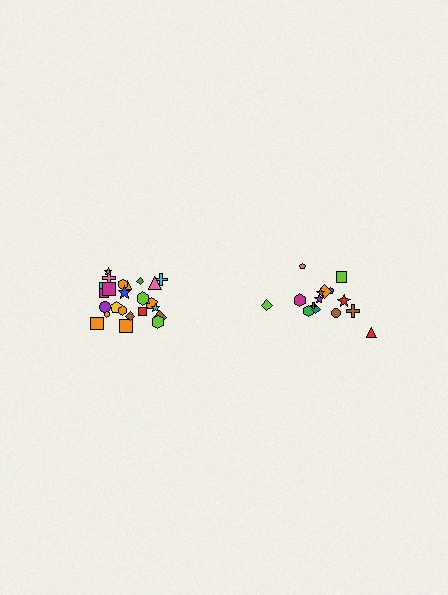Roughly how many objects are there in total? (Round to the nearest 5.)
Roughly 40 objects in total.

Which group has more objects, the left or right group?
The left group.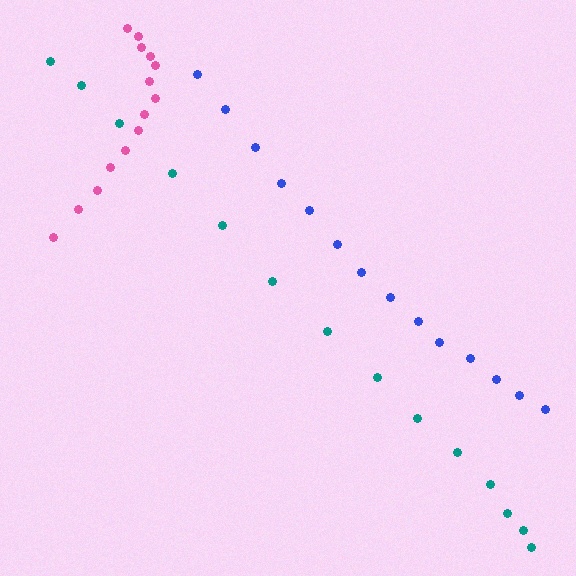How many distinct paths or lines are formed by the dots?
There are 3 distinct paths.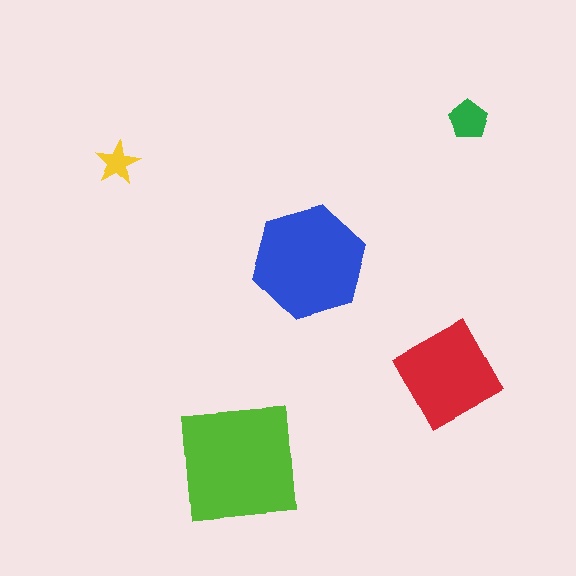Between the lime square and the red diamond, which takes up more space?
The lime square.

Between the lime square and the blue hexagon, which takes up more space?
The lime square.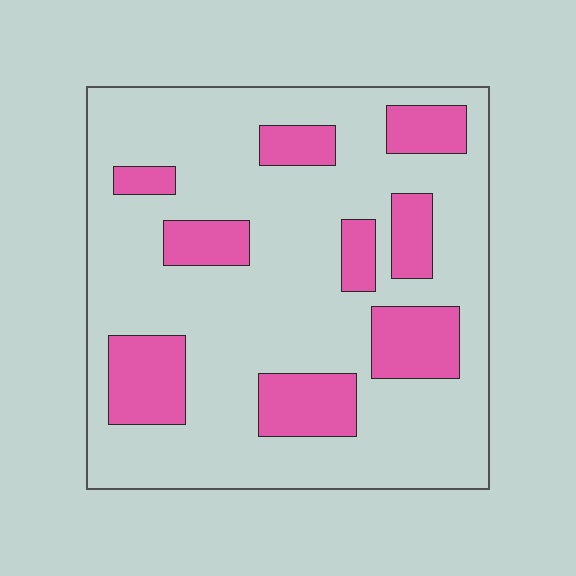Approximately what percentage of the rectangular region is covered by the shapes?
Approximately 25%.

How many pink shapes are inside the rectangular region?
9.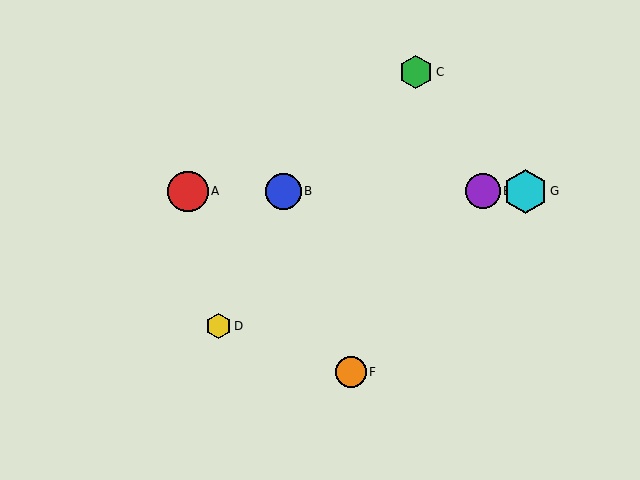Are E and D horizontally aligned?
No, E is at y≈191 and D is at y≈326.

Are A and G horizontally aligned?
Yes, both are at y≈191.